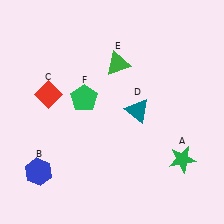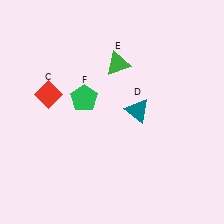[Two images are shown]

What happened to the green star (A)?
The green star (A) was removed in Image 2. It was in the bottom-right area of Image 1.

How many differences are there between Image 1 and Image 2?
There are 2 differences between the two images.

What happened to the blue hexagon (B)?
The blue hexagon (B) was removed in Image 2. It was in the bottom-left area of Image 1.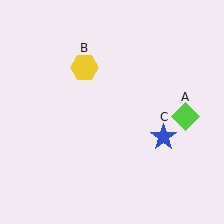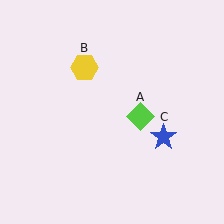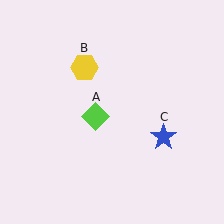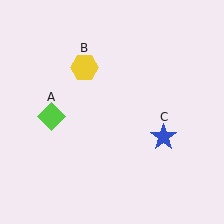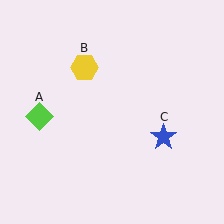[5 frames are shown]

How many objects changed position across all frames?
1 object changed position: lime diamond (object A).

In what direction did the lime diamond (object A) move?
The lime diamond (object A) moved left.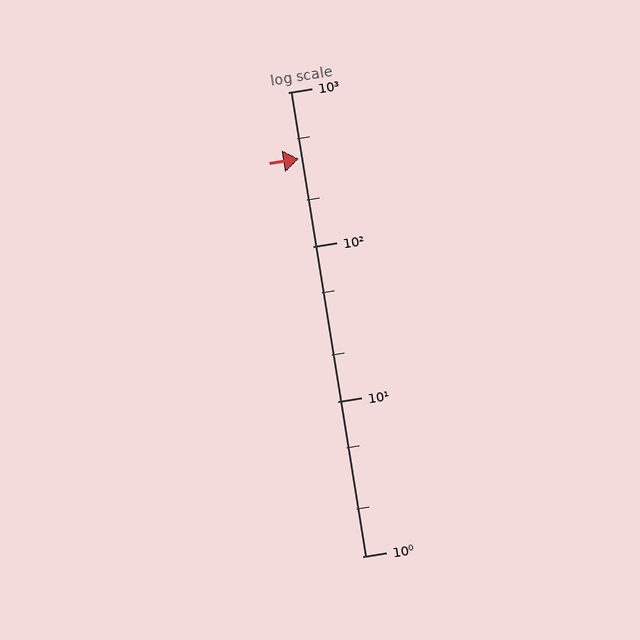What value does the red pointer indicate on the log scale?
The pointer indicates approximately 370.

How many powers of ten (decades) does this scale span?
The scale spans 3 decades, from 1 to 1000.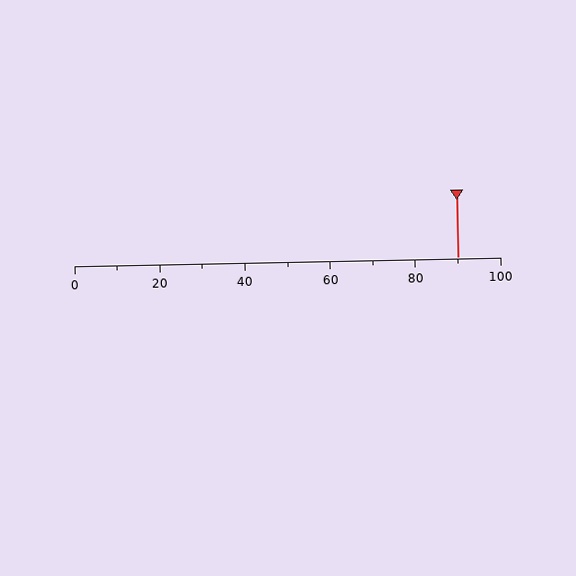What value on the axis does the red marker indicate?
The marker indicates approximately 90.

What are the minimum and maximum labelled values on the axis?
The axis runs from 0 to 100.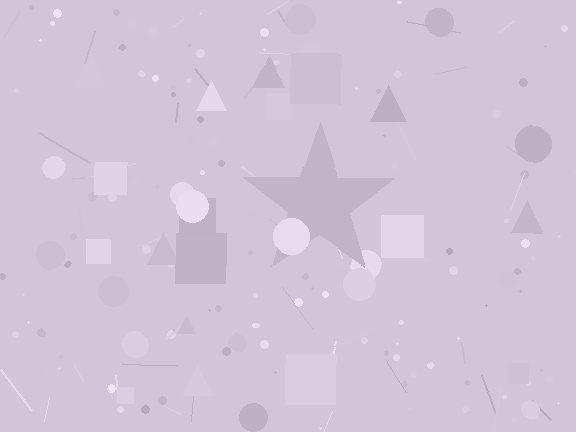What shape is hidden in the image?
A star is hidden in the image.